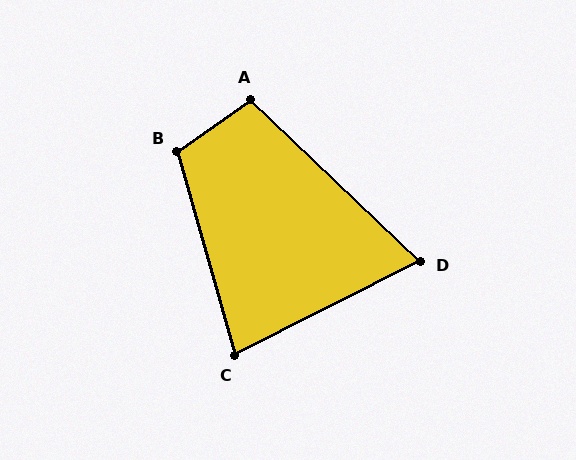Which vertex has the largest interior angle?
B, at approximately 110 degrees.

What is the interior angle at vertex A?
Approximately 101 degrees (obtuse).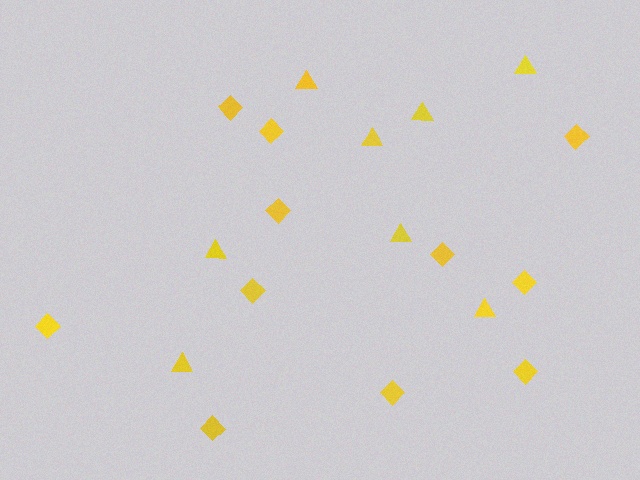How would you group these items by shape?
There are 2 groups: one group of triangles (8) and one group of diamonds (11).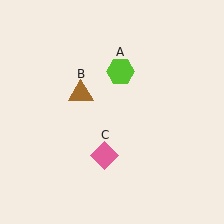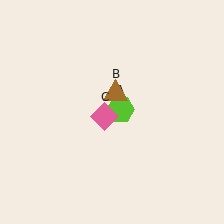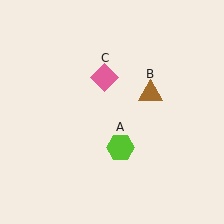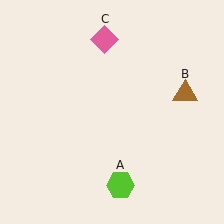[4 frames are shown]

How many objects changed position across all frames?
3 objects changed position: lime hexagon (object A), brown triangle (object B), pink diamond (object C).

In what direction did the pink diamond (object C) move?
The pink diamond (object C) moved up.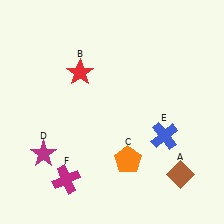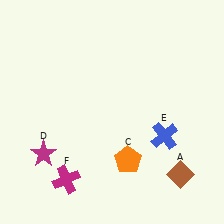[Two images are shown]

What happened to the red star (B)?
The red star (B) was removed in Image 2. It was in the top-left area of Image 1.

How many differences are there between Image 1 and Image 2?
There is 1 difference between the two images.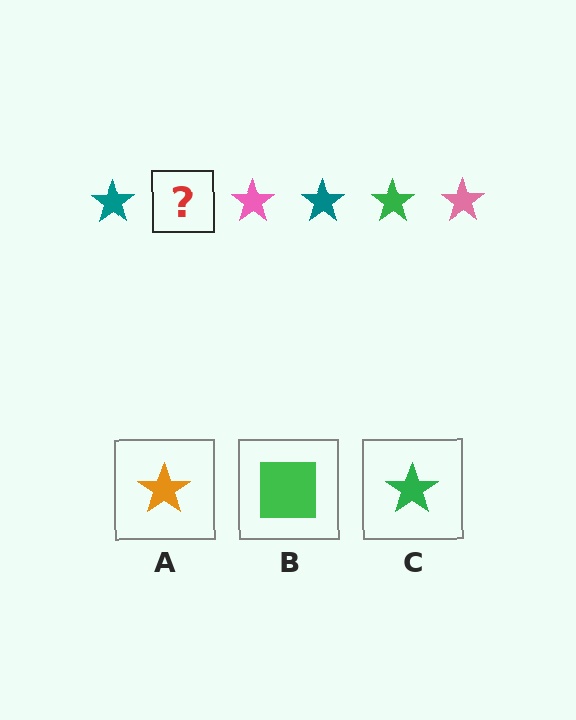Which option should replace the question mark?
Option C.